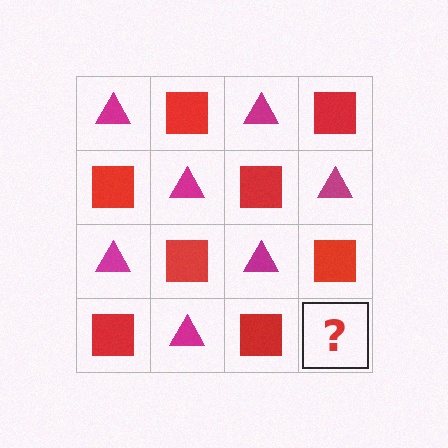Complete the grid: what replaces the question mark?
The question mark should be replaced with a magenta triangle.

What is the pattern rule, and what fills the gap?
The rule is that it alternates magenta triangle and red square in a checkerboard pattern. The gap should be filled with a magenta triangle.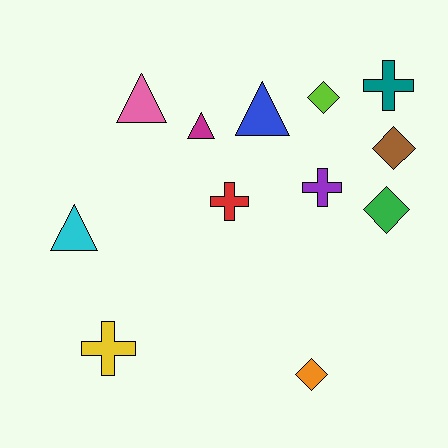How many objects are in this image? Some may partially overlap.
There are 12 objects.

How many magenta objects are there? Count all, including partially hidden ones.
There is 1 magenta object.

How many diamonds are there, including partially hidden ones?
There are 4 diamonds.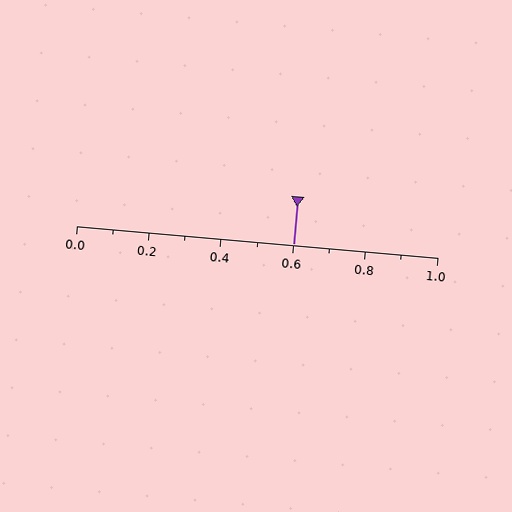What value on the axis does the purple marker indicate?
The marker indicates approximately 0.6.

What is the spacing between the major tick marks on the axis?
The major ticks are spaced 0.2 apart.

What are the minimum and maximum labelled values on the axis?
The axis runs from 0.0 to 1.0.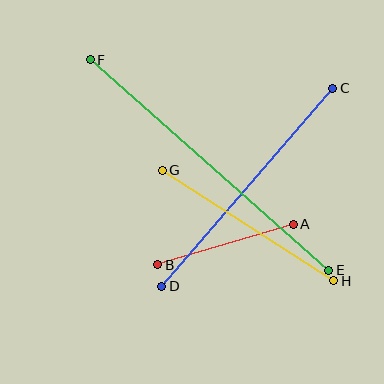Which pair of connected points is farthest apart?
Points E and F are farthest apart.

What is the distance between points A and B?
The distance is approximately 141 pixels.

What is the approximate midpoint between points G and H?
The midpoint is at approximately (248, 225) pixels.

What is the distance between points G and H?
The distance is approximately 204 pixels.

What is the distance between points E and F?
The distance is approximately 318 pixels.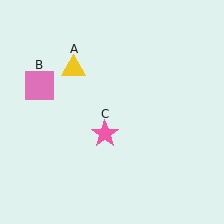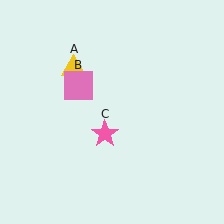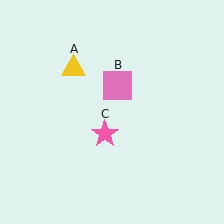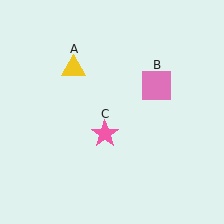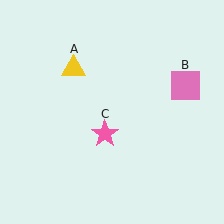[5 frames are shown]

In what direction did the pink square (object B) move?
The pink square (object B) moved right.